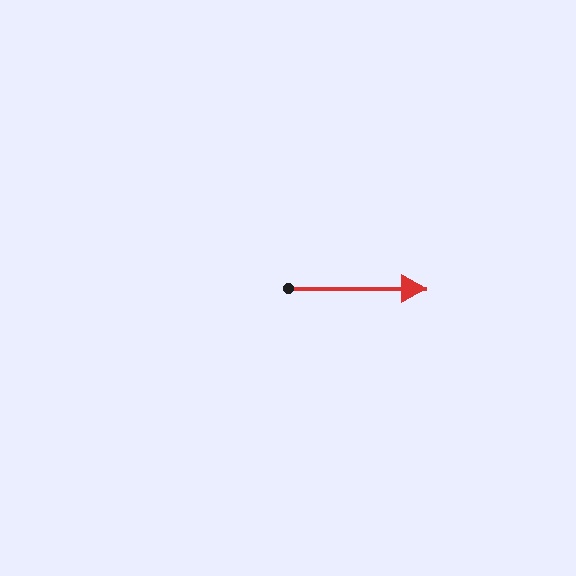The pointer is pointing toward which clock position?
Roughly 3 o'clock.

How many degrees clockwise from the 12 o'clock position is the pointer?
Approximately 90 degrees.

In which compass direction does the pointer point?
East.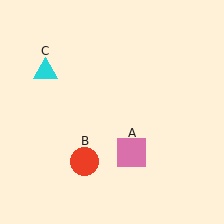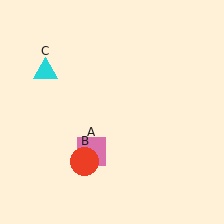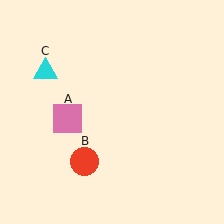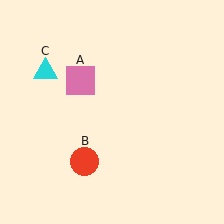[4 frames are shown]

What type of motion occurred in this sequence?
The pink square (object A) rotated clockwise around the center of the scene.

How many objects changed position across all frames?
1 object changed position: pink square (object A).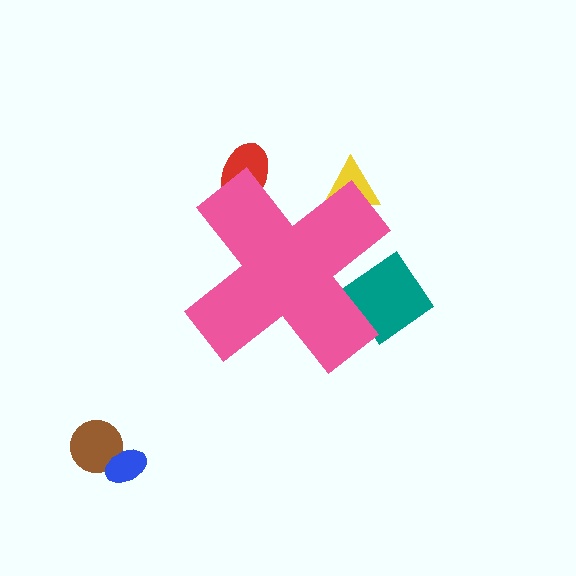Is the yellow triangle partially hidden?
Yes, the yellow triangle is partially hidden behind the pink cross.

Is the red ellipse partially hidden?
Yes, the red ellipse is partially hidden behind the pink cross.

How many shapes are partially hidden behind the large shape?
3 shapes are partially hidden.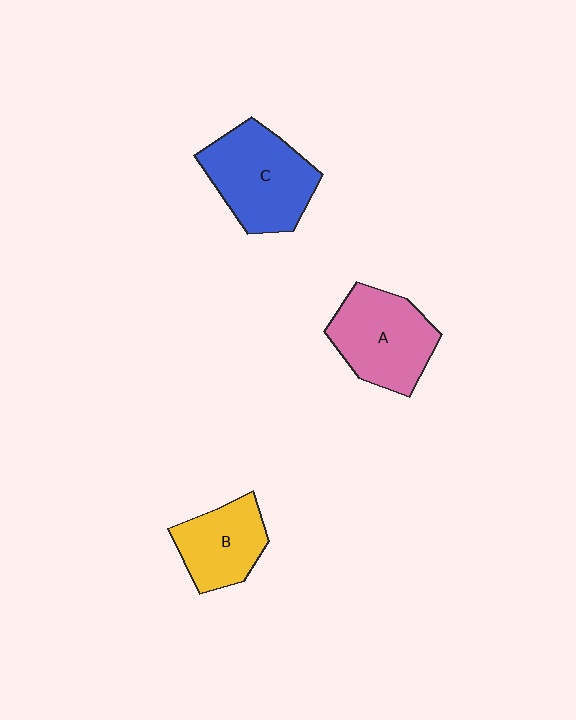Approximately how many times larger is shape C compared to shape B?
Approximately 1.5 times.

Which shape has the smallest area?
Shape B (yellow).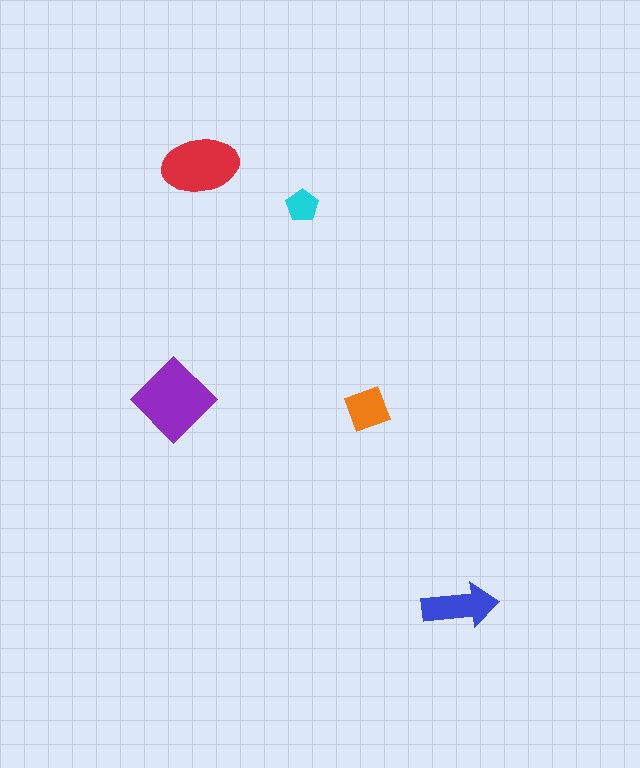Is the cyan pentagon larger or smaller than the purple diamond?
Smaller.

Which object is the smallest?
The cyan pentagon.